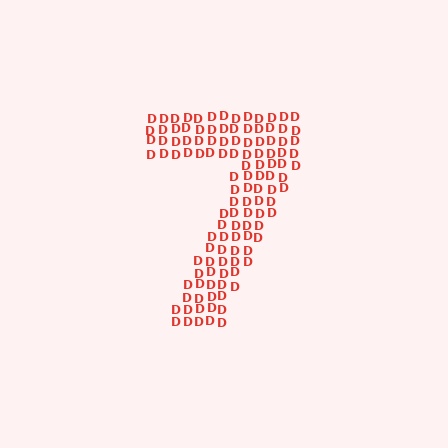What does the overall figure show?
The overall figure shows the digit 7.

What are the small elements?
The small elements are letter D's.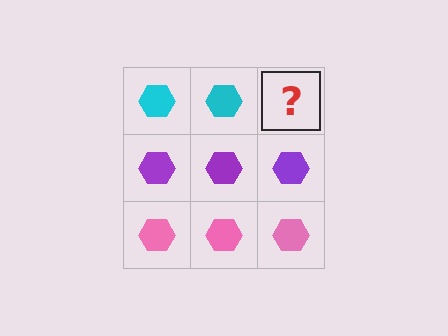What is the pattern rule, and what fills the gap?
The rule is that each row has a consistent color. The gap should be filled with a cyan hexagon.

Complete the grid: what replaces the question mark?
The question mark should be replaced with a cyan hexagon.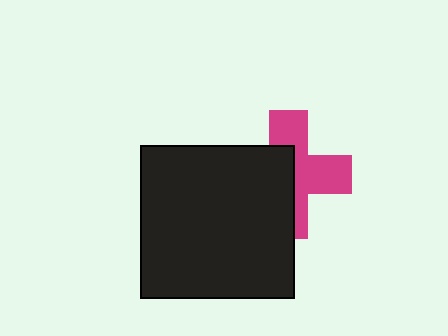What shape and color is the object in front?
The object in front is a black square.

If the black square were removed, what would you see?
You would see the complete magenta cross.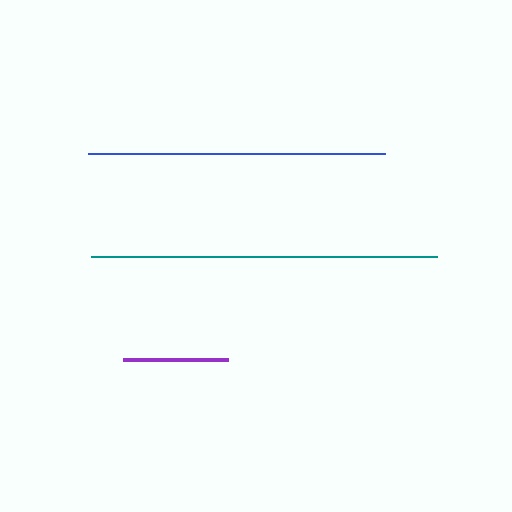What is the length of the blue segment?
The blue segment is approximately 296 pixels long.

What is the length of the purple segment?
The purple segment is approximately 105 pixels long.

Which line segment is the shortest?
The purple line is the shortest at approximately 105 pixels.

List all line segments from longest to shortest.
From longest to shortest: teal, blue, purple.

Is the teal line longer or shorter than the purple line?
The teal line is longer than the purple line.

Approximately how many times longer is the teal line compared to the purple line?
The teal line is approximately 3.3 times the length of the purple line.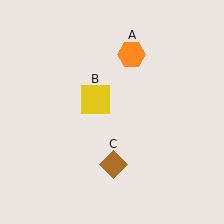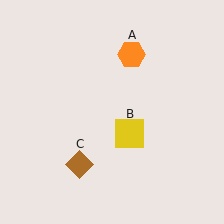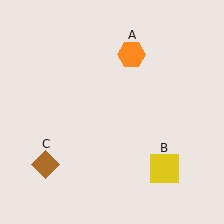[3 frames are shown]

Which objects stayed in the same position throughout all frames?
Orange hexagon (object A) remained stationary.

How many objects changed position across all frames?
2 objects changed position: yellow square (object B), brown diamond (object C).